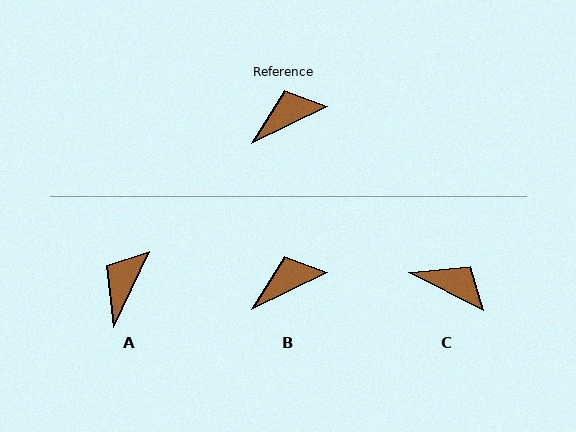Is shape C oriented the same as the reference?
No, it is off by about 53 degrees.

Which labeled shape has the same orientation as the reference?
B.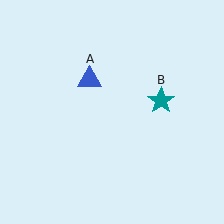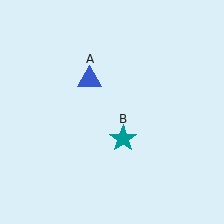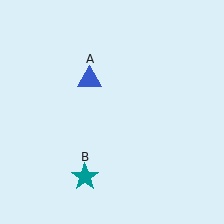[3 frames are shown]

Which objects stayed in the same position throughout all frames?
Blue triangle (object A) remained stationary.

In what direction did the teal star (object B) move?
The teal star (object B) moved down and to the left.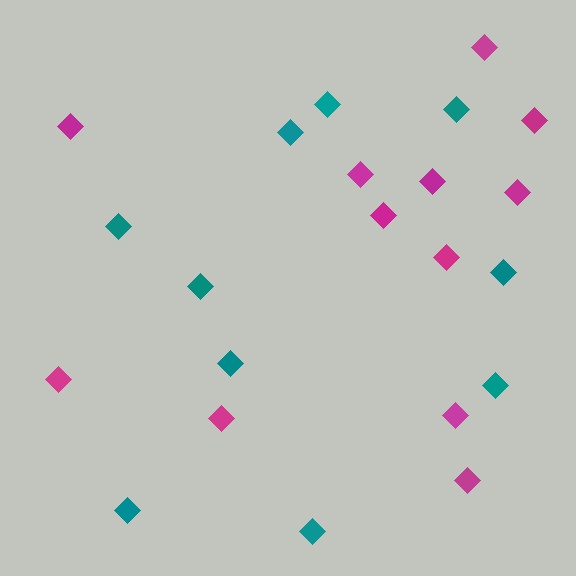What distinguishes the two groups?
There are 2 groups: one group of magenta diamonds (12) and one group of teal diamonds (10).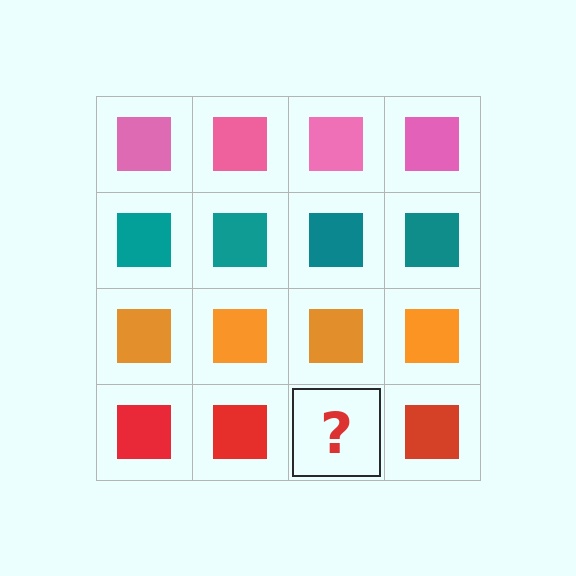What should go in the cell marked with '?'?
The missing cell should contain a red square.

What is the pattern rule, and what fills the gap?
The rule is that each row has a consistent color. The gap should be filled with a red square.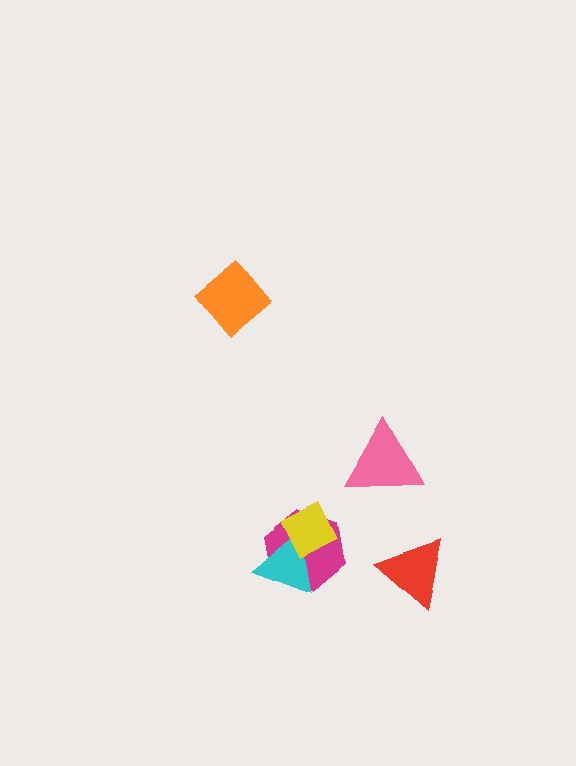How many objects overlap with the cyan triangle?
2 objects overlap with the cyan triangle.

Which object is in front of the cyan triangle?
The yellow diamond is in front of the cyan triangle.